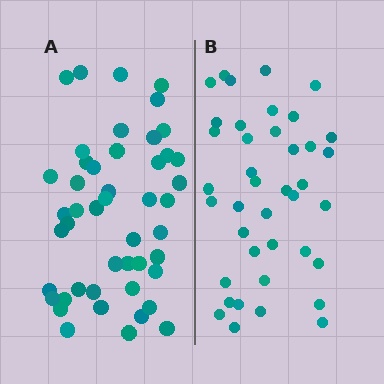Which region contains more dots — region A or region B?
Region A (the left region) has more dots.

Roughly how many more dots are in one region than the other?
Region A has roughly 8 or so more dots than region B.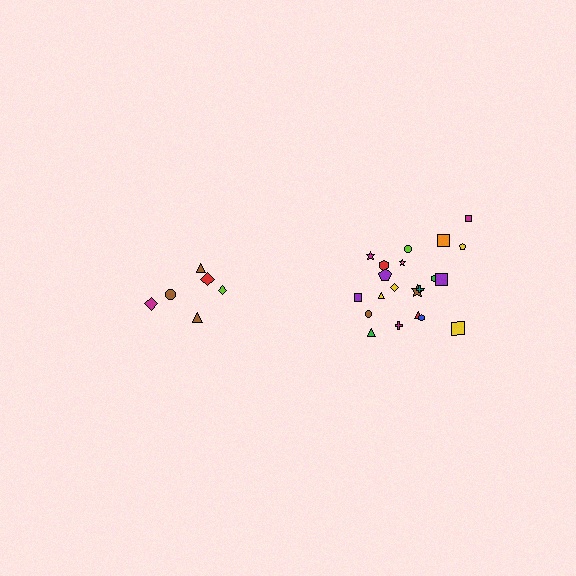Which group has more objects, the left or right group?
The right group.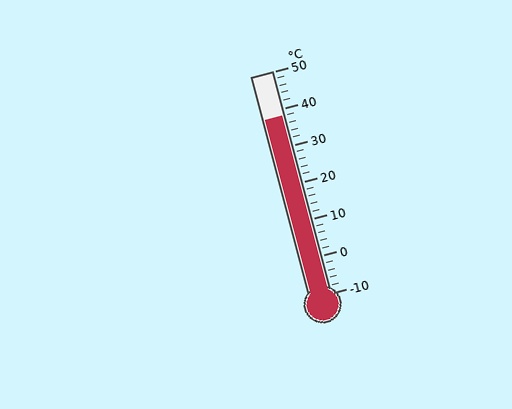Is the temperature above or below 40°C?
The temperature is below 40°C.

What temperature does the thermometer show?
The thermometer shows approximately 38°C.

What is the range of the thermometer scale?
The thermometer scale ranges from -10°C to 50°C.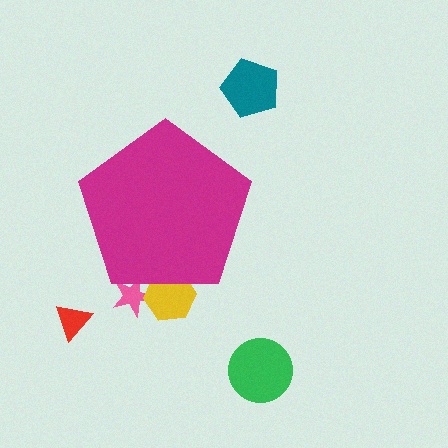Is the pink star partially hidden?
Yes, the pink star is partially hidden behind the magenta pentagon.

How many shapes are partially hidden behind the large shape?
2 shapes are partially hidden.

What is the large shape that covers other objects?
A magenta pentagon.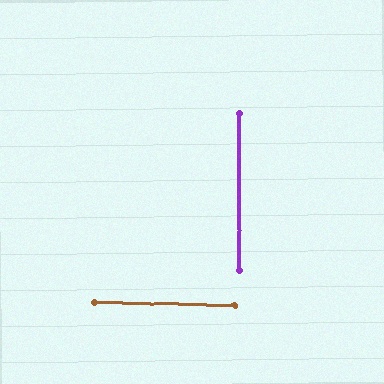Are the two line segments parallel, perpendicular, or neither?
Perpendicular — they meet at approximately 89°.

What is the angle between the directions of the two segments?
Approximately 89 degrees.